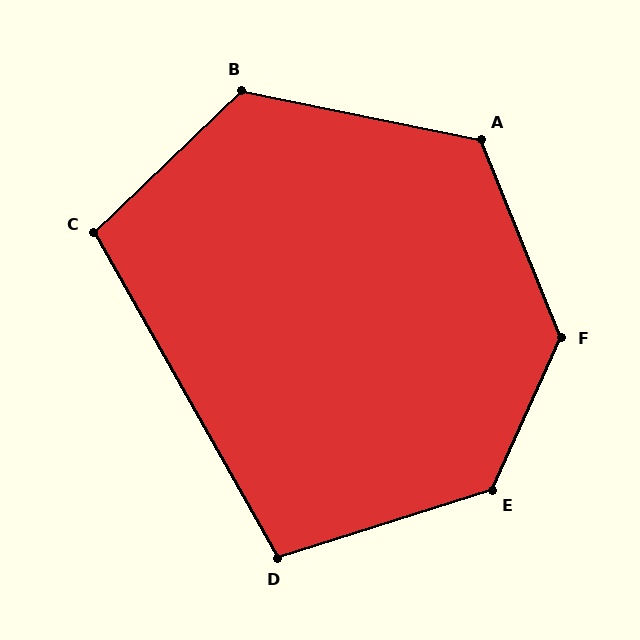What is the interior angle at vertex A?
Approximately 123 degrees (obtuse).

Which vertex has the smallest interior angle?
D, at approximately 102 degrees.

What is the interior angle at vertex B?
Approximately 125 degrees (obtuse).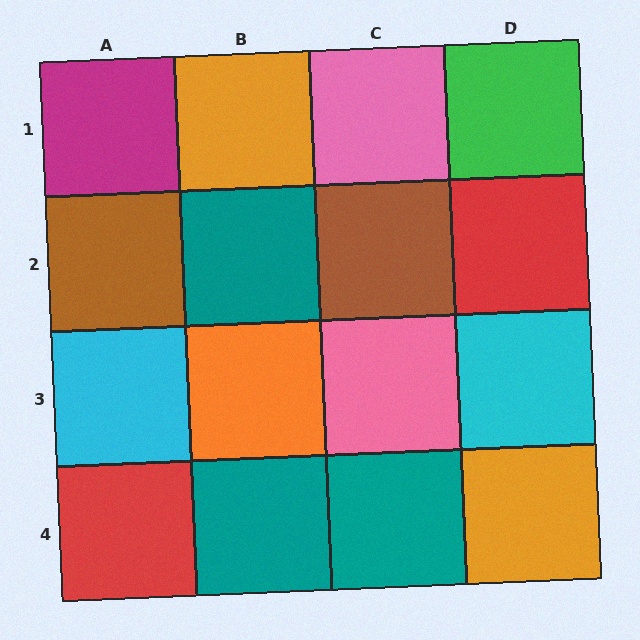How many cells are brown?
2 cells are brown.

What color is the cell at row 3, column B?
Orange.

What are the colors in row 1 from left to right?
Magenta, orange, pink, green.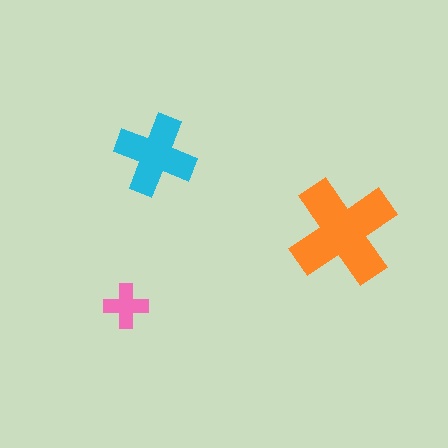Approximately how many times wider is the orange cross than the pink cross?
About 2.5 times wider.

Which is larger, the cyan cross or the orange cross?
The orange one.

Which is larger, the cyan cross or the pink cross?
The cyan one.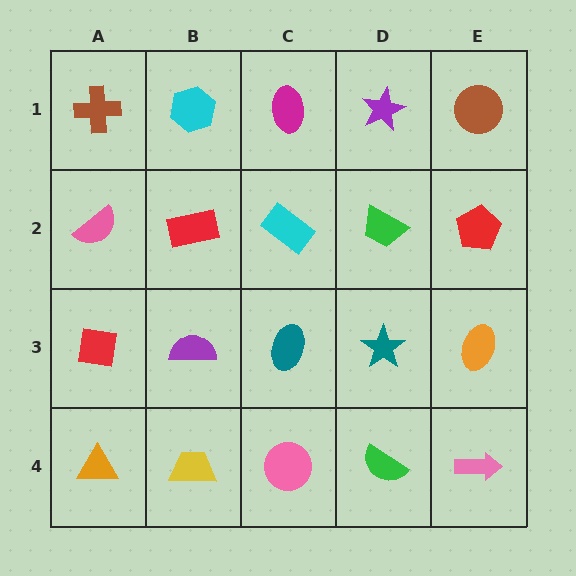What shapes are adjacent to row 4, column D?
A teal star (row 3, column D), a pink circle (row 4, column C), a pink arrow (row 4, column E).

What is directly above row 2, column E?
A brown circle.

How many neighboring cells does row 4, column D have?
3.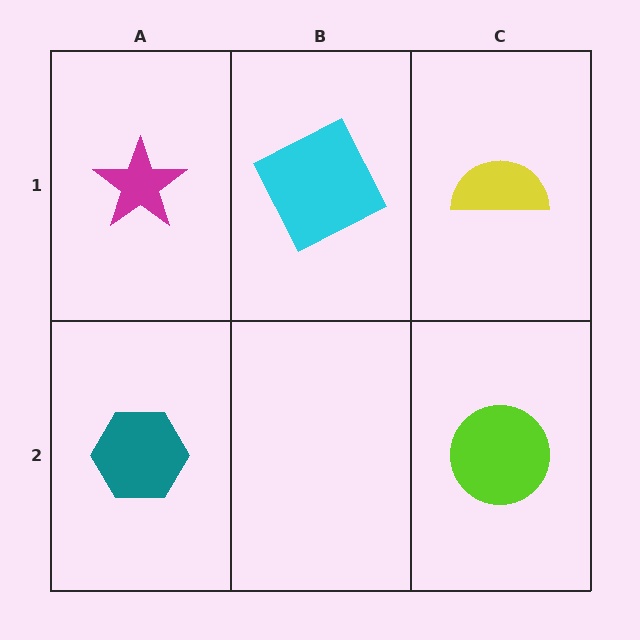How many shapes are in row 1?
3 shapes.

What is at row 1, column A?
A magenta star.